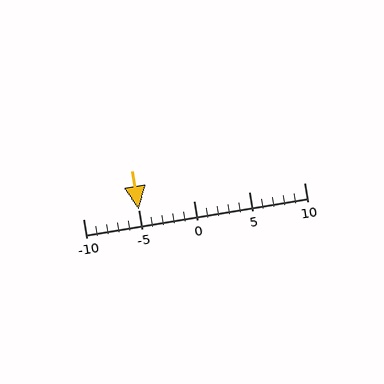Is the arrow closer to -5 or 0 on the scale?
The arrow is closer to -5.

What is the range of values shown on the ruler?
The ruler shows values from -10 to 10.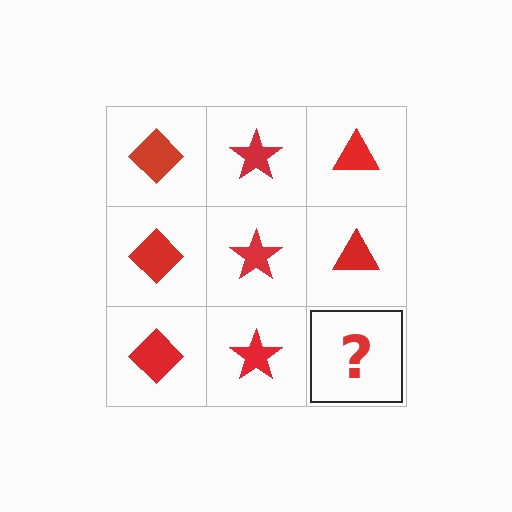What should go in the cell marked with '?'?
The missing cell should contain a red triangle.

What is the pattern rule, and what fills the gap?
The rule is that each column has a consistent shape. The gap should be filled with a red triangle.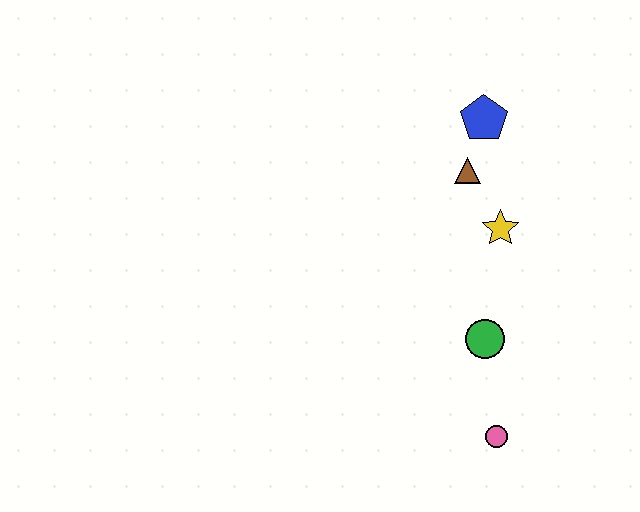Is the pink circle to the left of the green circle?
No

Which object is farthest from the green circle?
The blue pentagon is farthest from the green circle.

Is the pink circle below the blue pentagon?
Yes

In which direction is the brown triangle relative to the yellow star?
The brown triangle is above the yellow star.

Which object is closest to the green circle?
The pink circle is closest to the green circle.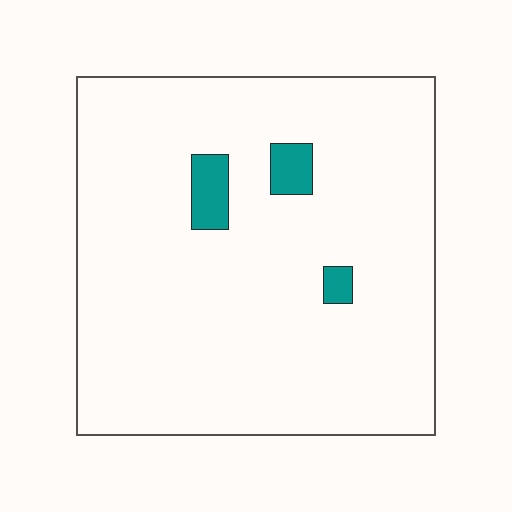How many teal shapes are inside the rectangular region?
3.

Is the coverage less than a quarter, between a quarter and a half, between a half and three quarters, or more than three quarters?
Less than a quarter.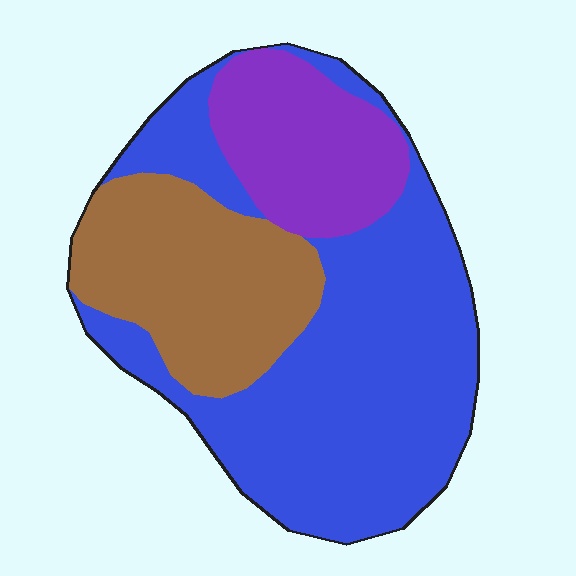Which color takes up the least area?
Purple, at roughly 20%.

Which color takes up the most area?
Blue, at roughly 55%.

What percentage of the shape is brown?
Brown covers roughly 25% of the shape.